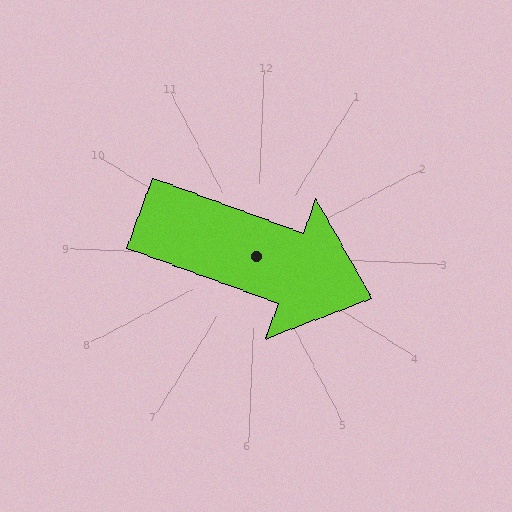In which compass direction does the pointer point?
East.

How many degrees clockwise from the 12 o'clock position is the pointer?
Approximately 108 degrees.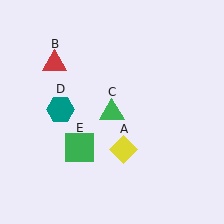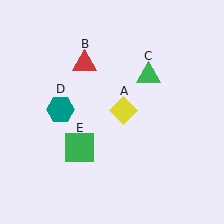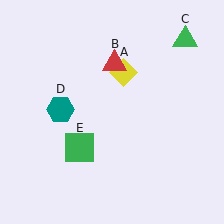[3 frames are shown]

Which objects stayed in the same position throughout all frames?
Teal hexagon (object D) and green square (object E) remained stationary.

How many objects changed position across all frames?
3 objects changed position: yellow diamond (object A), red triangle (object B), green triangle (object C).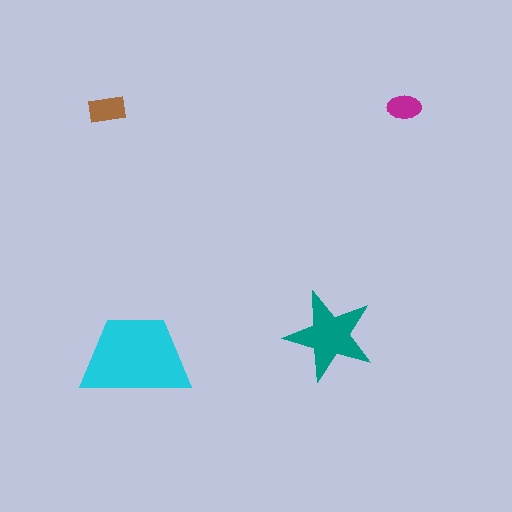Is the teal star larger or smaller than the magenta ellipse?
Larger.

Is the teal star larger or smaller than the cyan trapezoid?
Smaller.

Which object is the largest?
The cyan trapezoid.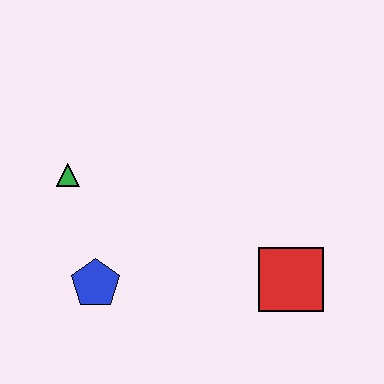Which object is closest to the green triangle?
The blue pentagon is closest to the green triangle.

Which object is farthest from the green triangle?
The red square is farthest from the green triangle.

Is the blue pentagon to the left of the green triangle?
No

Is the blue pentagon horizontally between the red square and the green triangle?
Yes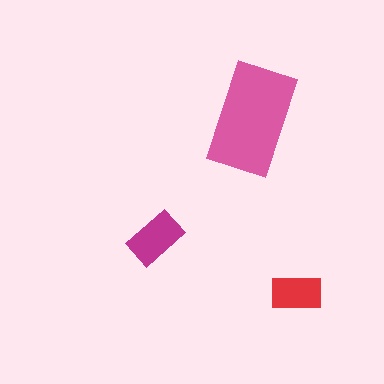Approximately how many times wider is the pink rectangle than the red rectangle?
About 2 times wider.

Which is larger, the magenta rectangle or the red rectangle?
The magenta one.